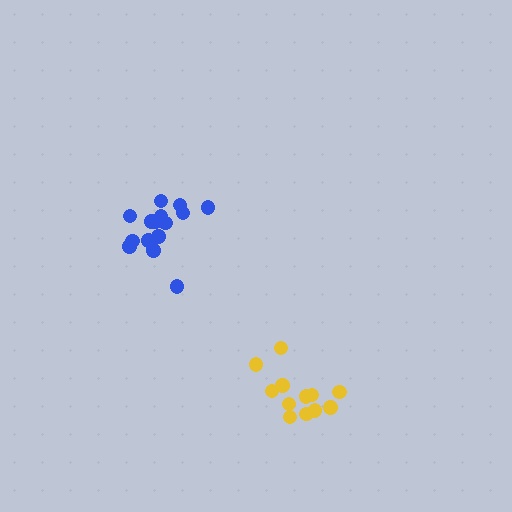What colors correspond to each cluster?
The clusters are colored: blue, yellow.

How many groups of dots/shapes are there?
There are 2 groups.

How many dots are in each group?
Group 1: 15 dots, Group 2: 12 dots (27 total).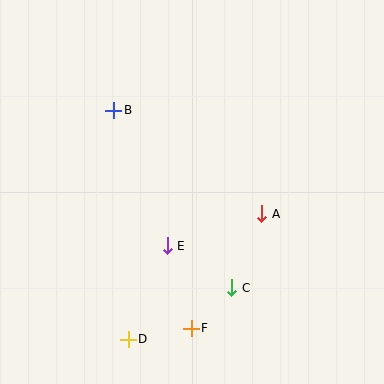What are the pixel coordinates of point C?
Point C is at (232, 288).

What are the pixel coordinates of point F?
Point F is at (191, 328).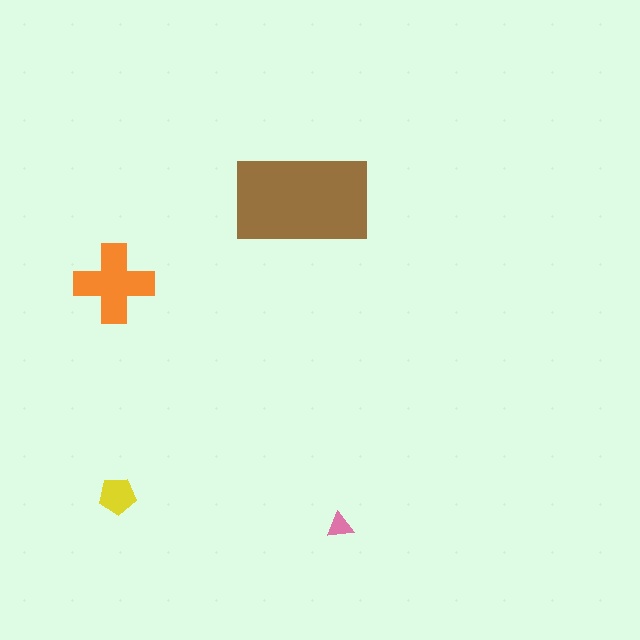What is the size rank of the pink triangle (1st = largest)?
4th.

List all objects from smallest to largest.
The pink triangle, the yellow pentagon, the orange cross, the brown rectangle.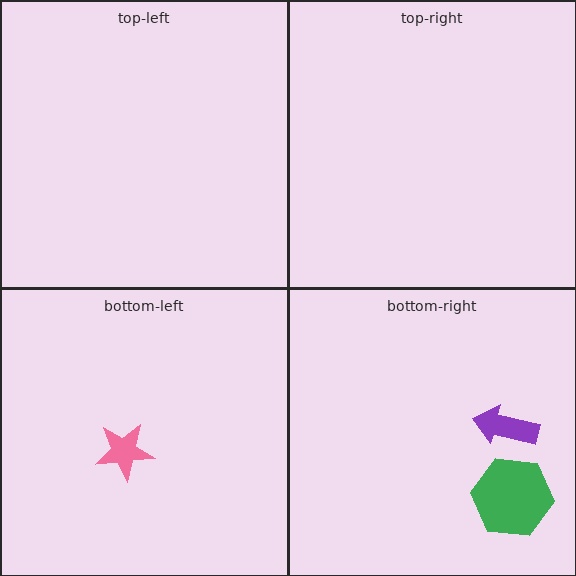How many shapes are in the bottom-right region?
2.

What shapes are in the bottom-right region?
The purple arrow, the green hexagon.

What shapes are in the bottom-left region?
The pink star.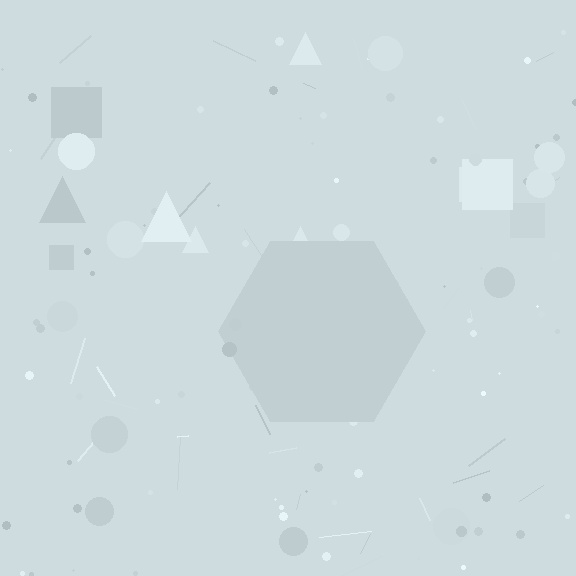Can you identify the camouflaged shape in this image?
The camouflaged shape is a hexagon.